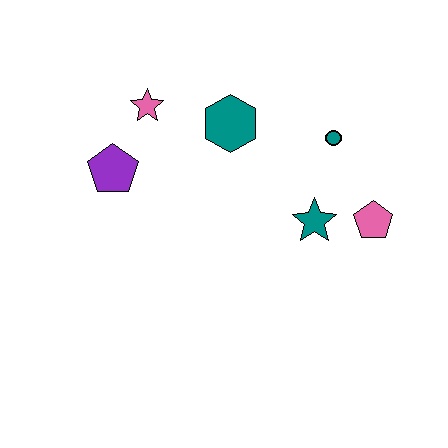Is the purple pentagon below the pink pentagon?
No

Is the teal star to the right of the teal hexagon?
Yes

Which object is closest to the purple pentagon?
The pink star is closest to the purple pentagon.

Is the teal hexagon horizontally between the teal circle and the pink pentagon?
No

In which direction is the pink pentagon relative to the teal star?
The pink pentagon is to the right of the teal star.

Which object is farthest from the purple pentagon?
The pink pentagon is farthest from the purple pentagon.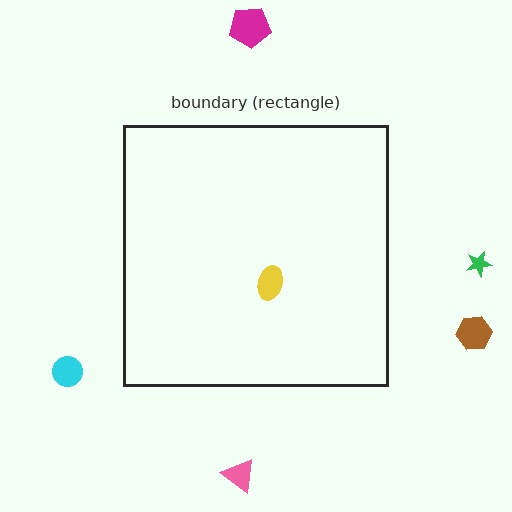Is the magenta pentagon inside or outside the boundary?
Outside.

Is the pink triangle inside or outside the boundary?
Outside.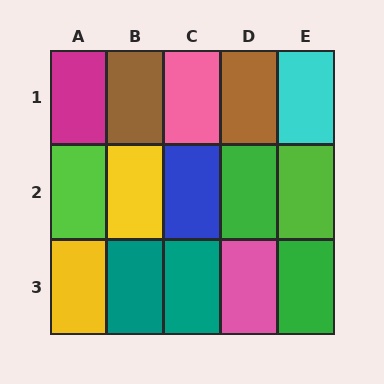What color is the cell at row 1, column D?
Brown.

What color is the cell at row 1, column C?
Pink.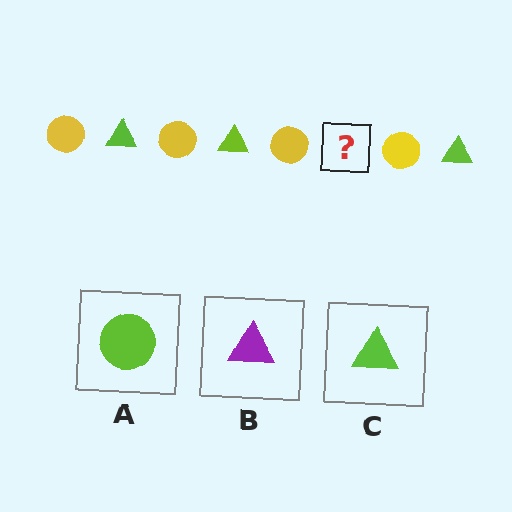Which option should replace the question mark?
Option C.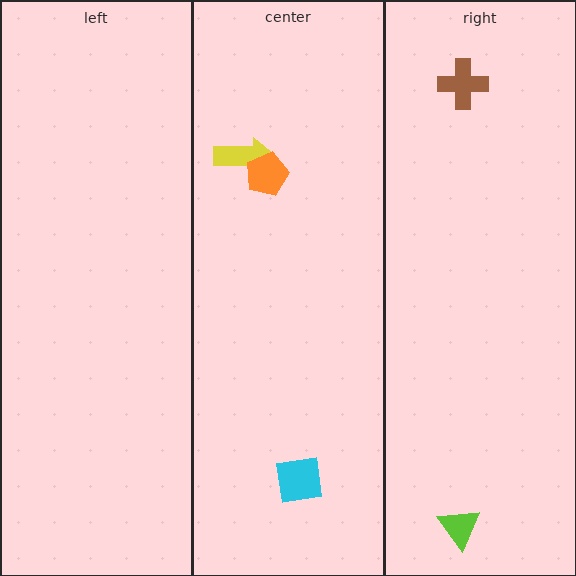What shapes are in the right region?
The brown cross, the lime triangle.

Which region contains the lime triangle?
The right region.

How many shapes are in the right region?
2.